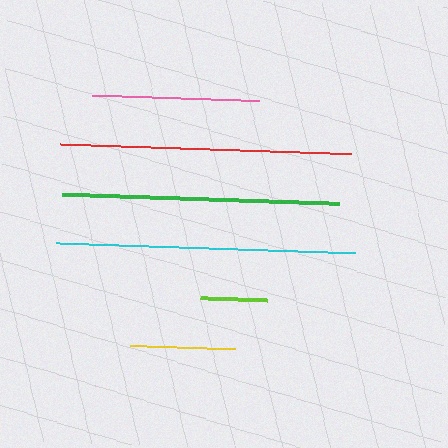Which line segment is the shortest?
The lime line is the shortest at approximately 67 pixels.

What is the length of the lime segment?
The lime segment is approximately 67 pixels long.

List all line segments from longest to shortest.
From longest to shortest: cyan, red, green, pink, yellow, lime.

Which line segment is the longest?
The cyan line is the longest at approximately 298 pixels.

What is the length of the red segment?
The red segment is approximately 292 pixels long.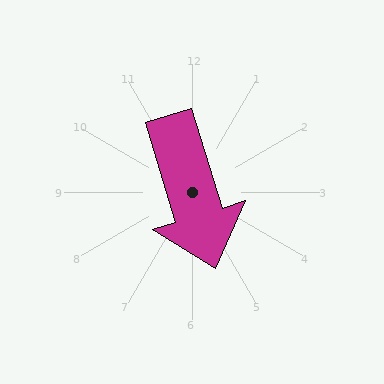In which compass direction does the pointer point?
South.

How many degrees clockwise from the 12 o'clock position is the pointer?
Approximately 163 degrees.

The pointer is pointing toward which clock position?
Roughly 5 o'clock.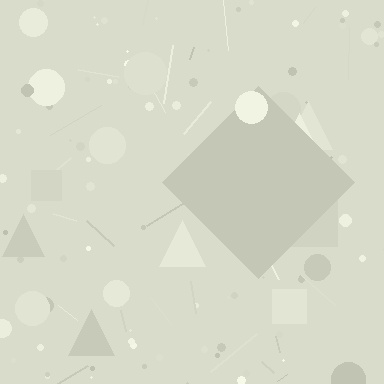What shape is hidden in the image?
A diamond is hidden in the image.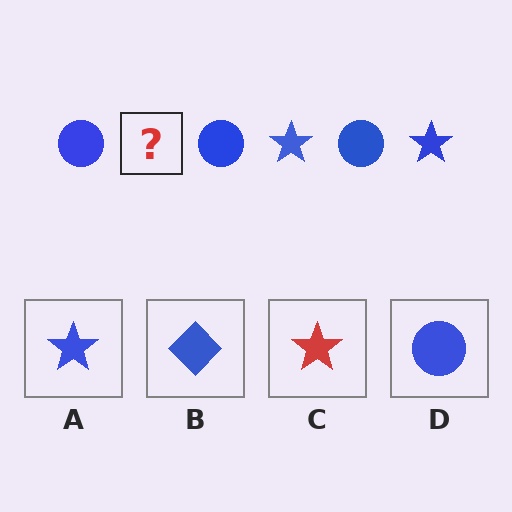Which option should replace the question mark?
Option A.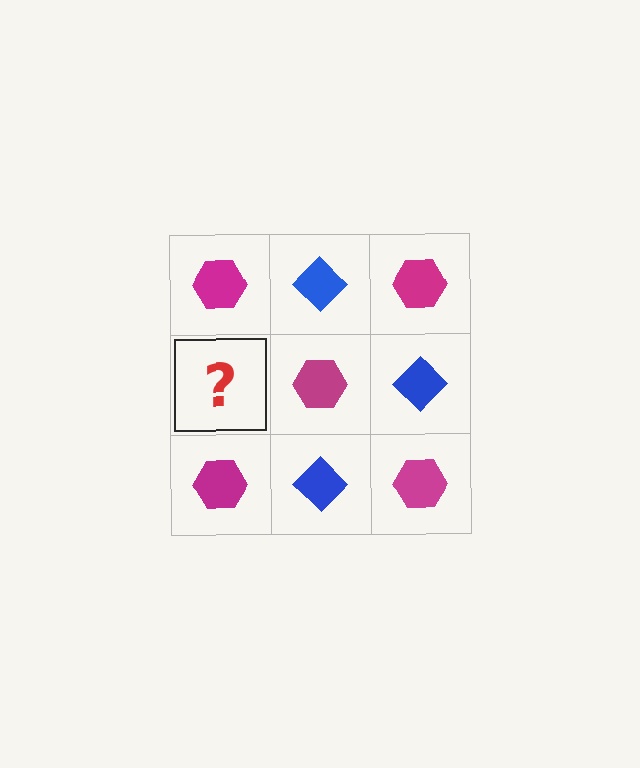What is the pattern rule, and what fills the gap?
The rule is that it alternates magenta hexagon and blue diamond in a checkerboard pattern. The gap should be filled with a blue diamond.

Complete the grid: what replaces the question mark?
The question mark should be replaced with a blue diamond.